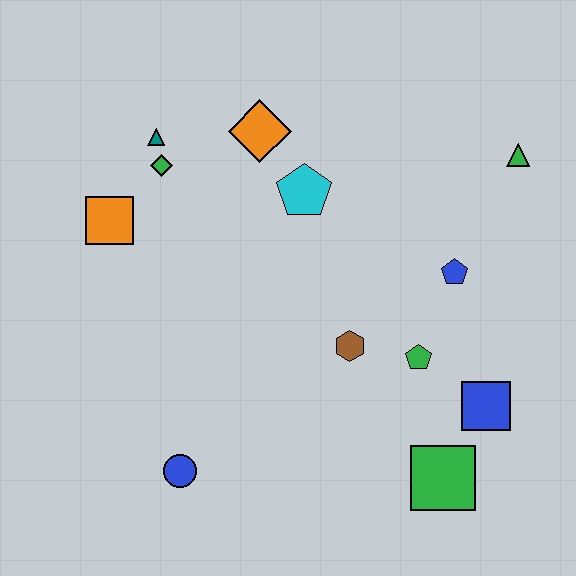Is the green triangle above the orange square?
Yes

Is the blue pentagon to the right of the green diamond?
Yes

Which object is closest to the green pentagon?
The brown hexagon is closest to the green pentagon.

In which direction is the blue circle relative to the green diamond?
The blue circle is below the green diamond.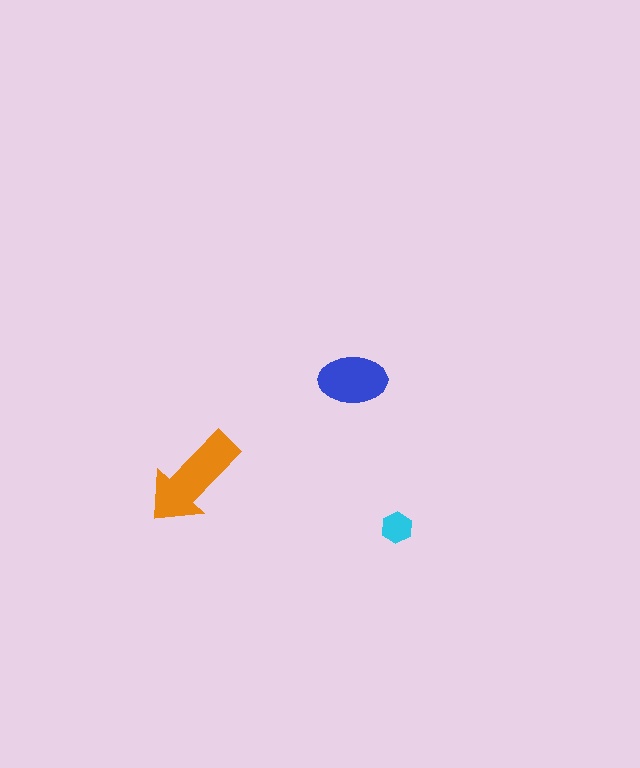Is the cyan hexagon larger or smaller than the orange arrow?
Smaller.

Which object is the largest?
The orange arrow.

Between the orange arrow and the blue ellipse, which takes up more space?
The orange arrow.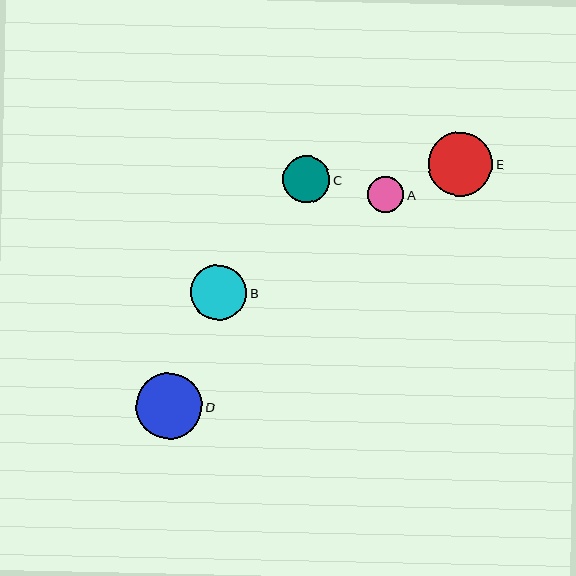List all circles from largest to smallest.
From largest to smallest: D, E, B, C, A.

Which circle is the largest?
Circle D is the largest with a size of approximately 66 pixels.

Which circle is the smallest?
Circle A is the smallest with a size of approximately 36 pixels.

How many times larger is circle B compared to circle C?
Circle B is approximately 1.2 times the size of circle C.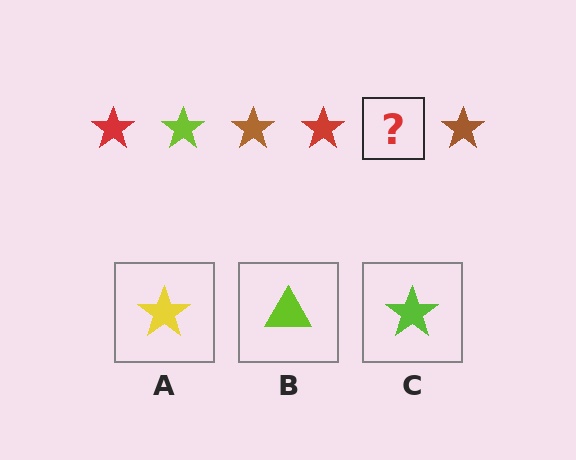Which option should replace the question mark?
Option C.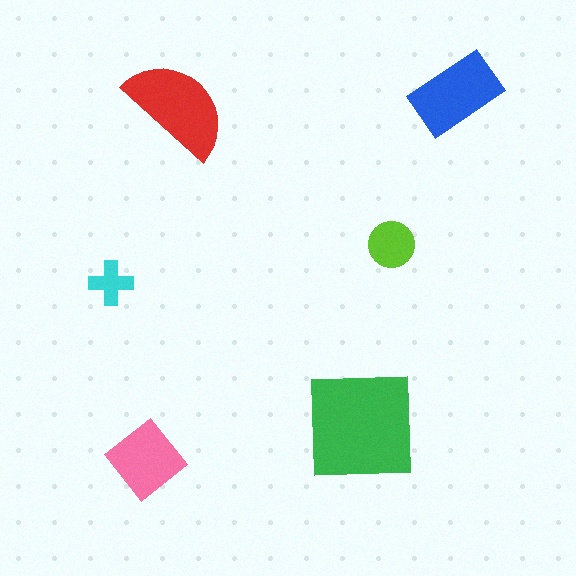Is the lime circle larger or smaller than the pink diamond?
Smaller.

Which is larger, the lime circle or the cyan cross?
The lime circle.